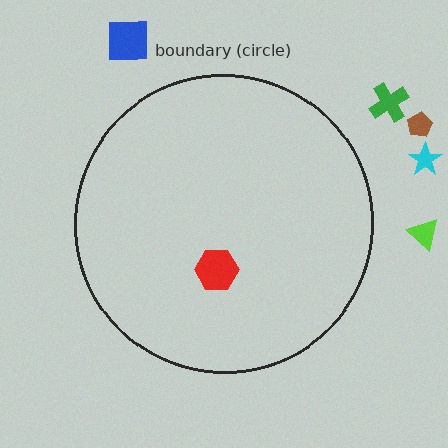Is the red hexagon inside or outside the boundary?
Inside.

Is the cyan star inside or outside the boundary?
Outside.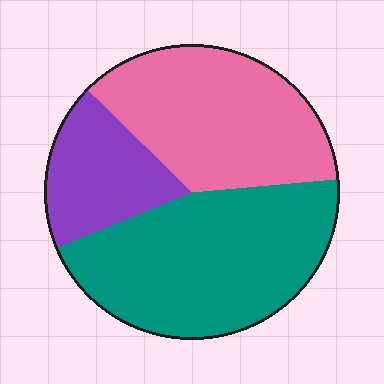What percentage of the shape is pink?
Pink takes up between a quarter and a half of the shape.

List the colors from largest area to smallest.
From largest to smallest: teal, pink, purple.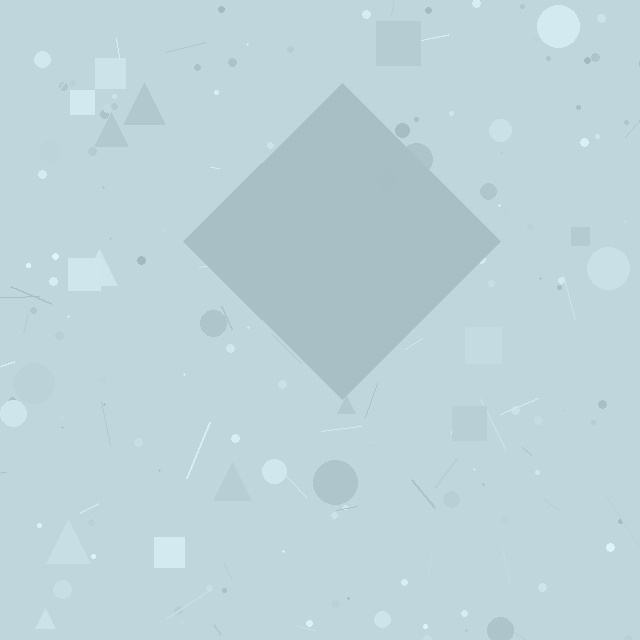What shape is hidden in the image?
A diamond is hidden in the image.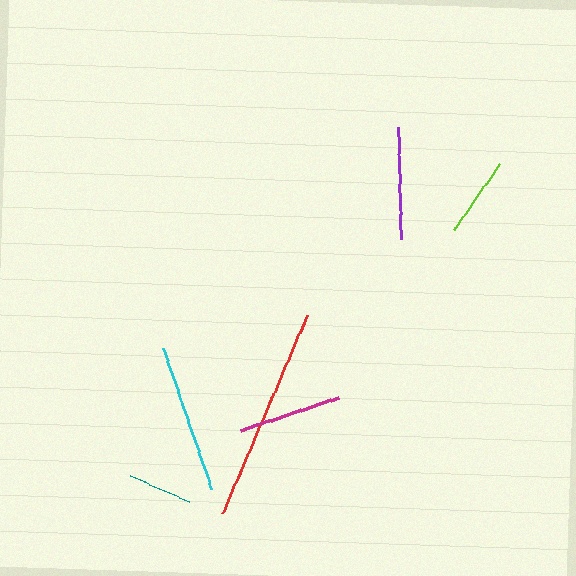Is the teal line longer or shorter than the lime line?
The lime line is longer than the teal line.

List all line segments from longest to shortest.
From longest to shortest: red, cyan, purple, magenta, lime, teal.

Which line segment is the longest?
The red line is the longest at approximately 216 pixels.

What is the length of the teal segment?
The teal segment is approximately 64 pixels long.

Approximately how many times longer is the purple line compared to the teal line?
The purple line is approximately 1.7 times the length of the teal line.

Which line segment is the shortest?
The teal line is the shortest at approximately 64 pixels.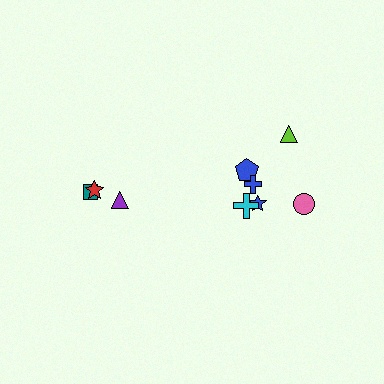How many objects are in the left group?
There are 3 objects.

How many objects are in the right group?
There are 6 objects.